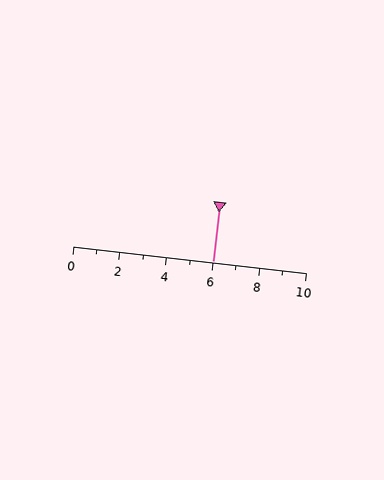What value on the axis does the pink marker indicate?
The marker indicates approximately 6.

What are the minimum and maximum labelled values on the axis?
The axis runs from 0 to 10.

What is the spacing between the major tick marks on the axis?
The major ticks are spaced 2 apart.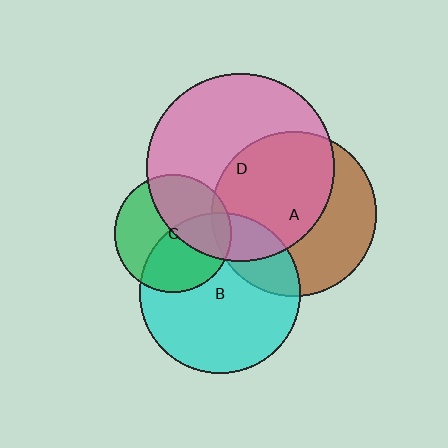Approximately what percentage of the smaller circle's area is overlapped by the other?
Approximately 10%.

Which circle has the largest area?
Circle D (pink).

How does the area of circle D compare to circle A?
Approximately 1.3 times.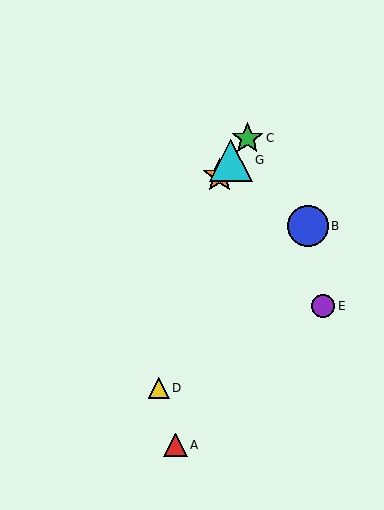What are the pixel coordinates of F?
Object F is at (219, 176).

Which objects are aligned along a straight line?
Objects C, F, G are aligned along a straight line.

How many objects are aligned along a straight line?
3 objects (C, F, G) are aligned along a straight line.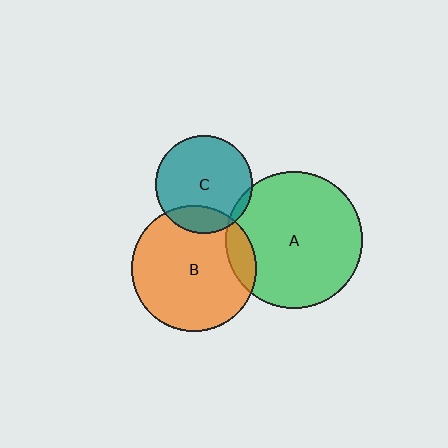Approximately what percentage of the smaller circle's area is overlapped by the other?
Approximately 15%.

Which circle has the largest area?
Circle A (green).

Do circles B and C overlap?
Yes.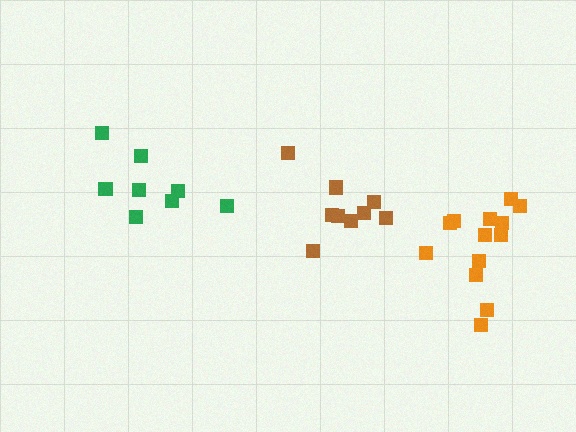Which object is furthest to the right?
The orange cluster is rightmost.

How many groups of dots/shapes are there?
There are 3 groups.